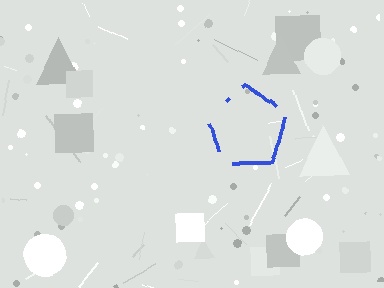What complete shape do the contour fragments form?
The contour fragments form a pentagon.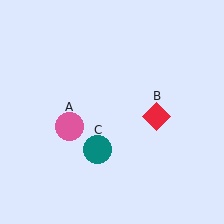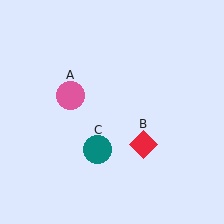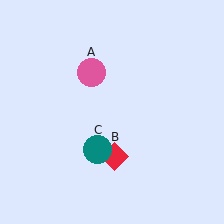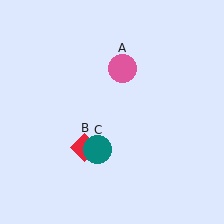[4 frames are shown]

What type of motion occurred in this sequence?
The pink circle (object A), red diamond (object B) rotated clockwise around the center of the scene.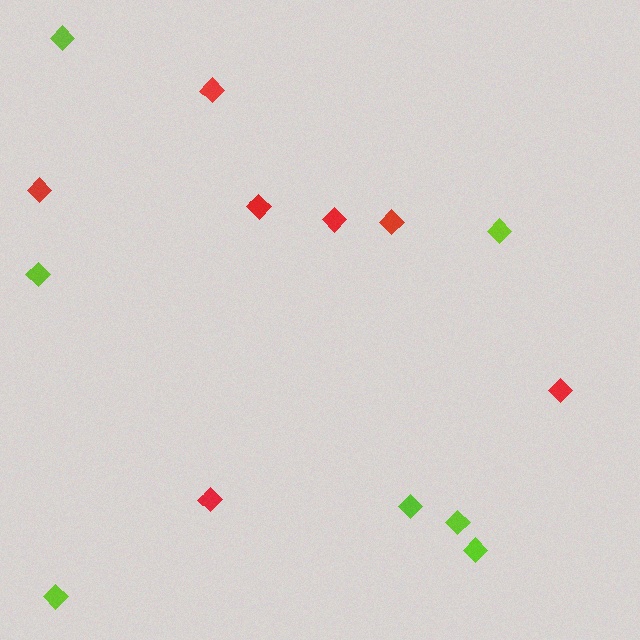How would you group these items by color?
There are 2 groups: one group of red diamonds (7) and one group of lime diamonds (7).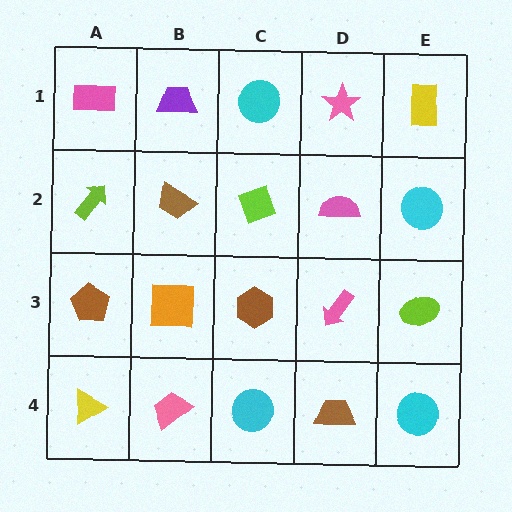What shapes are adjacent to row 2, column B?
A purple trapezoid (row 1, column B), an orange square (row 3, column B), a lime arrow (row 2, column A), a lime diamond (row 2, column C).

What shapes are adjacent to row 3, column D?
A pink semicircle (row 2, column D), a brown trapezoid (row 4, column D), a brown hexagon (row 3, column C), a lime ellipse (row 3, column E).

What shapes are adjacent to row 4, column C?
A brown hexagon (row 3, column C), a pink trapezoid (row 4, column B), a brown trapezoid (row 4, column D).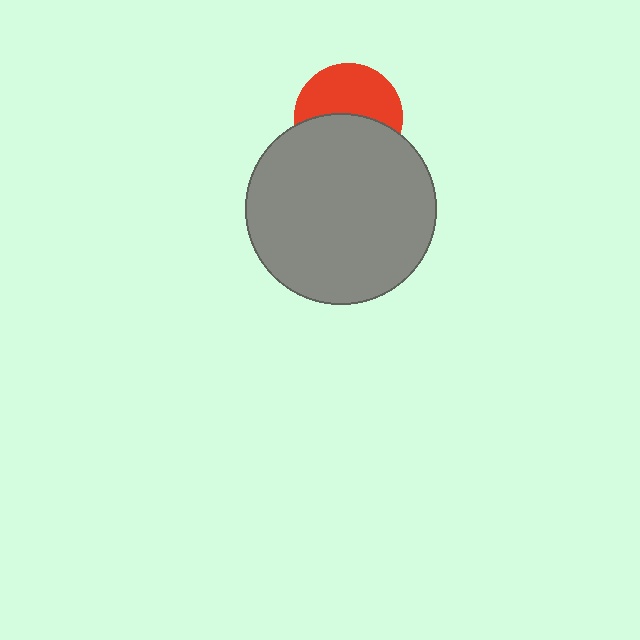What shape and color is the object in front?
The object in front is a gray circle.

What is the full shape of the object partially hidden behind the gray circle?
The partially hidden object is a red circle.